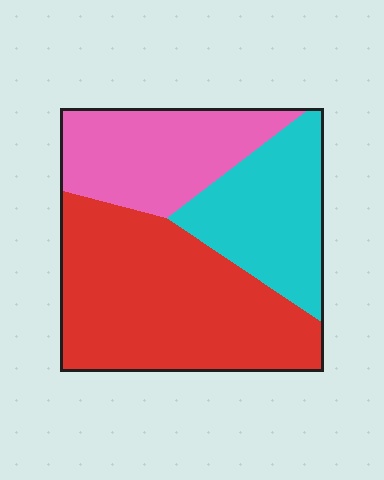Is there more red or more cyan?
Red.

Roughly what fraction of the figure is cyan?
Cyan covers 25% of the figure.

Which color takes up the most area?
Red, at roughly 50%.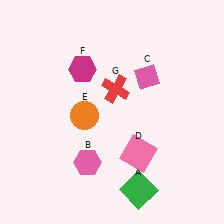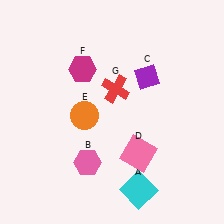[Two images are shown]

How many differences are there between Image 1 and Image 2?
There are 2 differences between the two images.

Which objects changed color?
A changed from green to cyan. C changed from pink to purple.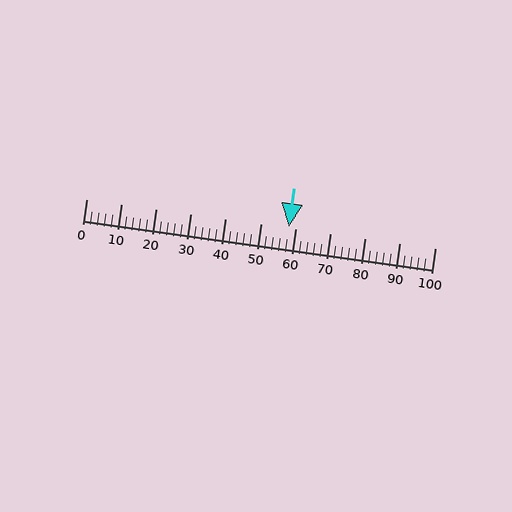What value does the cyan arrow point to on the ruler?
The cyan arrow points to approximately 58.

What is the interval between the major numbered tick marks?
The major tick marks are spaced 10 units apart.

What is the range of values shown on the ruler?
The ruler shows values from 0 to 100.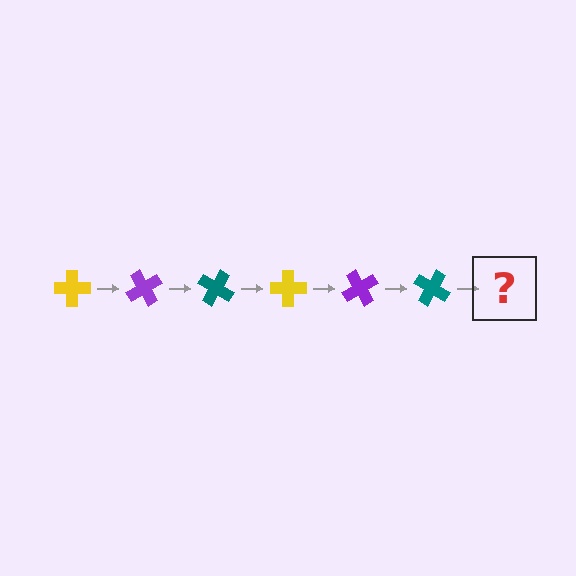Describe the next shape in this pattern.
It should be a yellow cross, rotated 360 degrees from the start.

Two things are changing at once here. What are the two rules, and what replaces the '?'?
The two rules are that it rotates 60 degrees each step and the color cycles through yellow, purple, and teal. The '?' should be a yellow cross, rotated 360 degrees from the start.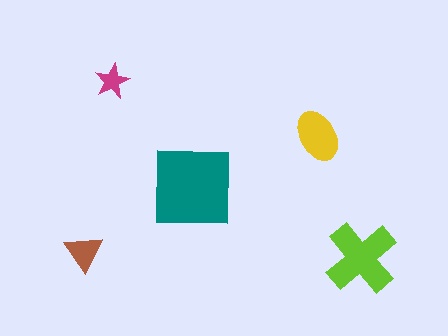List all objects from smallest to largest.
The magenta star, the brown triangle, the yellow ellipse, the lime cross, the teal square.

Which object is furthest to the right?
The lime cross is rightmost.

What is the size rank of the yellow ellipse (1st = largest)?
3rd.